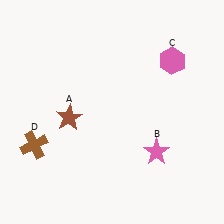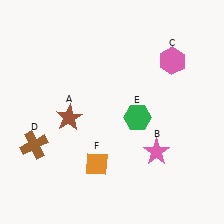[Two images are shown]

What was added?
A green hexagon (E), an orange diamond (F) were added in Image 2.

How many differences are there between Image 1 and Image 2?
There are 2 differences between the two images.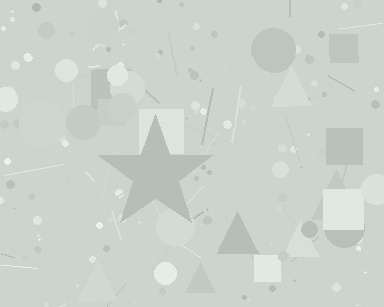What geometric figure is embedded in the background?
A star is embedded in the background.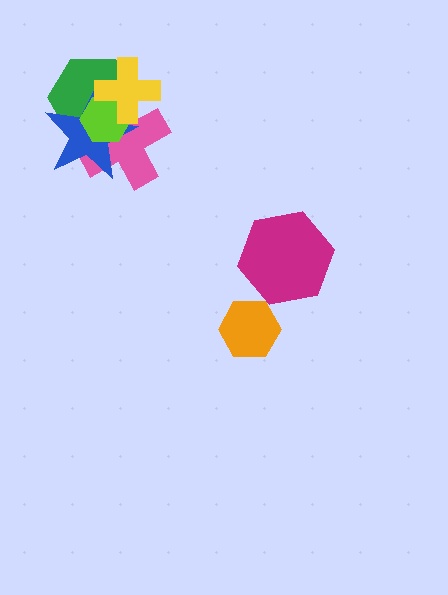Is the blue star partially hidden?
Yes, it is partially covered by another shape.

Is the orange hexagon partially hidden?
No, no other shape covers it.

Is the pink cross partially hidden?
Yes, it is partially covered by another shape.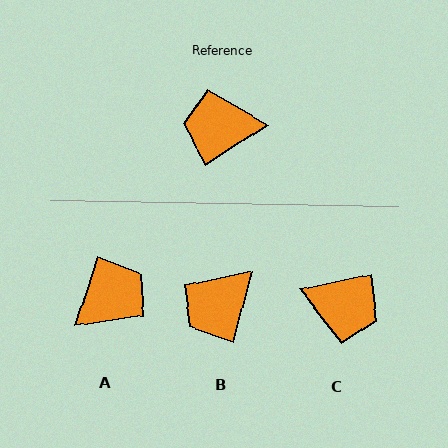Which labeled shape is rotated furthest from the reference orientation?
C, about 159 degrees away.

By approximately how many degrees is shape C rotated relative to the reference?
Approximately 159 degrees counter-clockwise.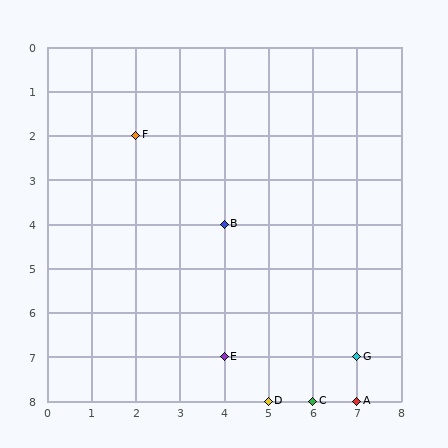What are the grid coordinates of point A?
Point A is at grid coordinates (7, 8).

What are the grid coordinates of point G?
Point G is at grid coordinates (7, 7).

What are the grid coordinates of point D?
Point D is at grid coordinates (5, 8).